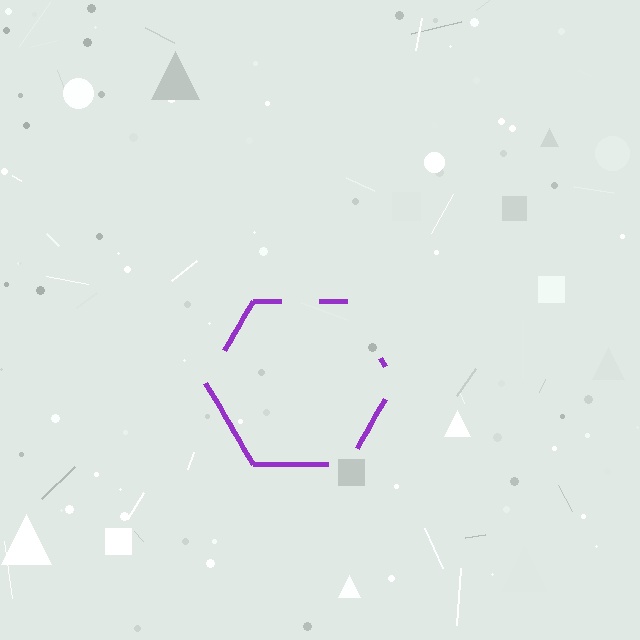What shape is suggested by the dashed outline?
The dashed outline suggests a hexagon.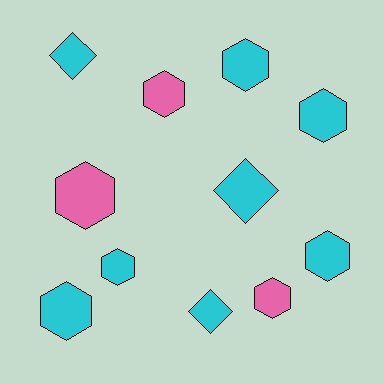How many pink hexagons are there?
There are 3 pink hexagons.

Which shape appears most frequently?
Hexagon, with 8 objects.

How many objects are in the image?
There are 11 objects.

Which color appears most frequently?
Cyan, with 8 objects.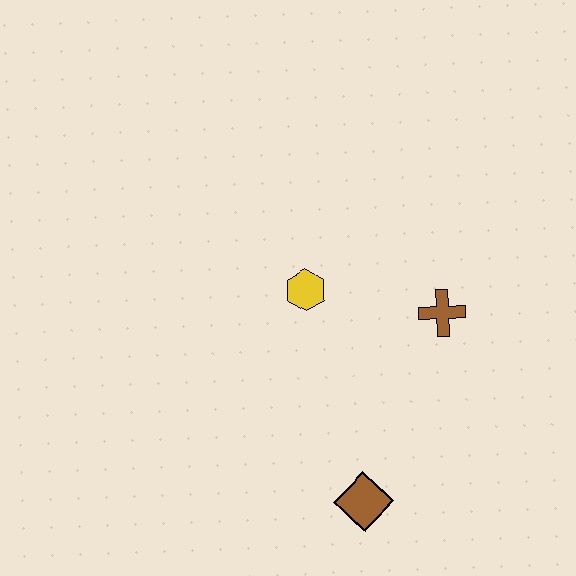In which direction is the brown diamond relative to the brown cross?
The brown diamond is below the brown cross.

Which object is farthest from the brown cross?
The brown diamond is farthest from the brown cross.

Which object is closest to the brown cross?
The yellow hexagon is closest to the brown cross.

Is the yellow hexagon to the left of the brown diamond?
Yes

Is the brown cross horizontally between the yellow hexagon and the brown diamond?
No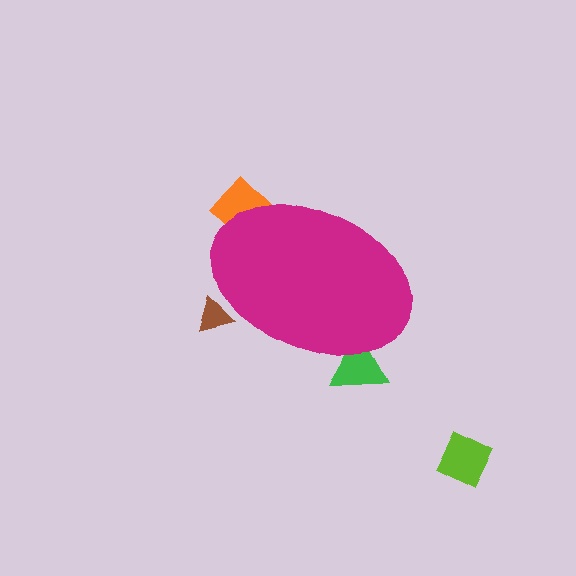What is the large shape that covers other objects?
A magenta ellipse.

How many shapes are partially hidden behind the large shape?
3 shapes are partially hidden.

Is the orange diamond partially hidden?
Yes, the orange diamond is partially hidden behind the magenta ellipse.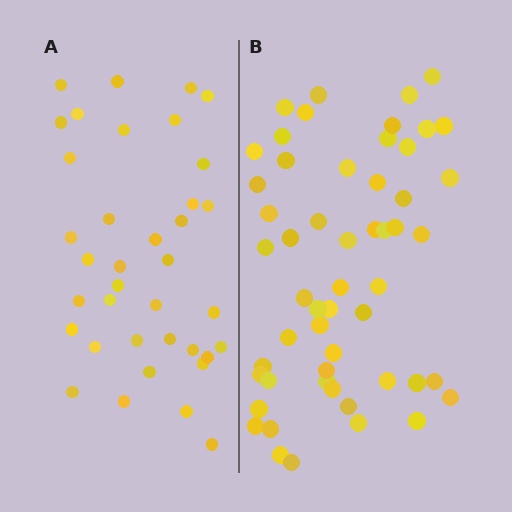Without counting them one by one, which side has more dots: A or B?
Region B (the right region) has more dots.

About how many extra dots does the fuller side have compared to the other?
Region B has approximately 15 more dots than region A.